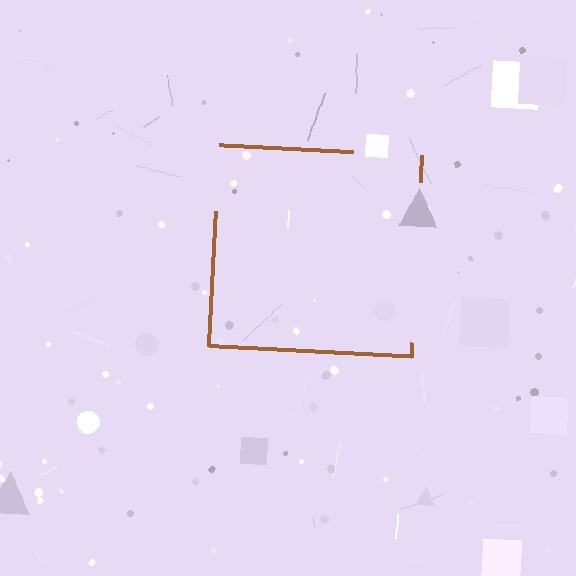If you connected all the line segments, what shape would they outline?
They would outline a square.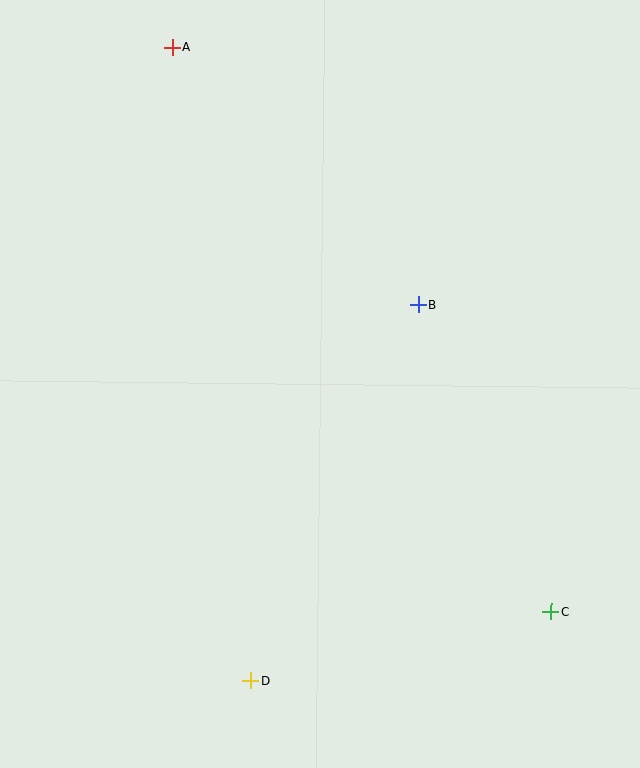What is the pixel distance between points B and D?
The distance between B and D is 412 pixels.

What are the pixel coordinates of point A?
Point A is at (172, 47).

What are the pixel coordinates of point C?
Point C is at (551, 611).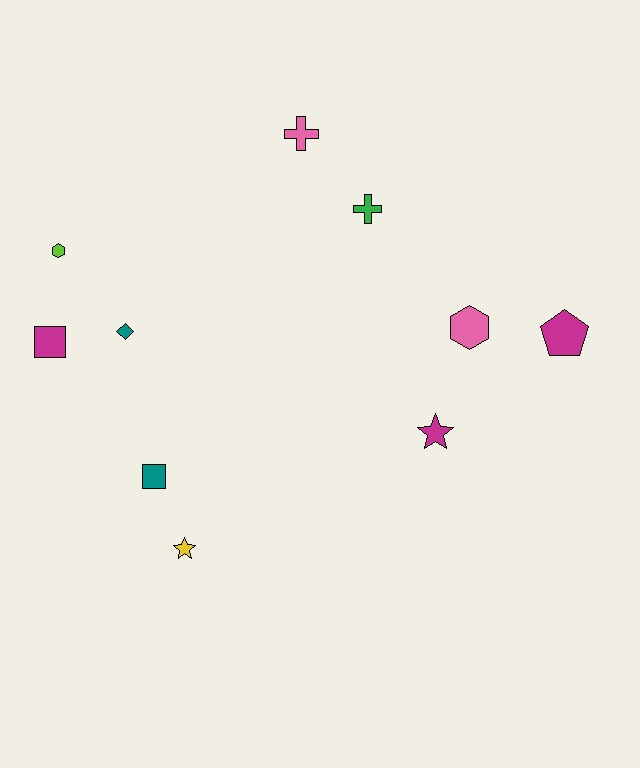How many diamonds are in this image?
There is 1 diamond.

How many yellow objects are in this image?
There is 1 yellow object.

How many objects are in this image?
There are 10 objects.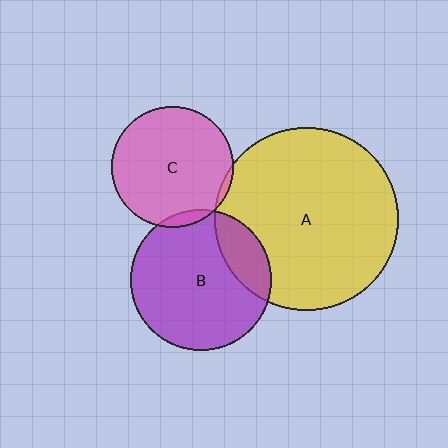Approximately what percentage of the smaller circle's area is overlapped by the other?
Approximately 5%.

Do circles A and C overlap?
Yes.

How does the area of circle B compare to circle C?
Approximately 1.3 times.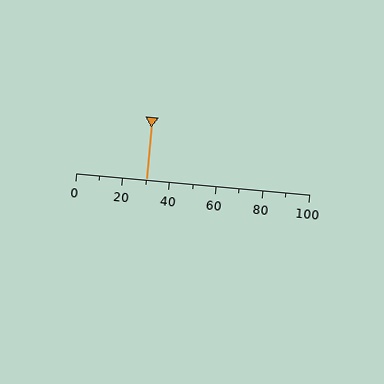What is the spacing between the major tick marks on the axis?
The major ticks are spaced 20 apart.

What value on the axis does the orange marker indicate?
The marker indicates approximately 30.